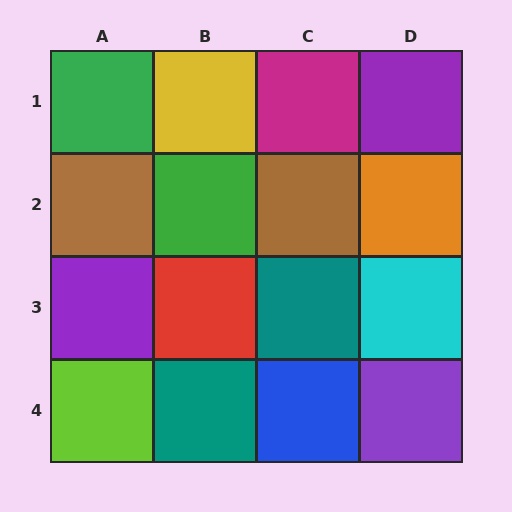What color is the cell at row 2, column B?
Green.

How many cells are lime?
1 cell is lime.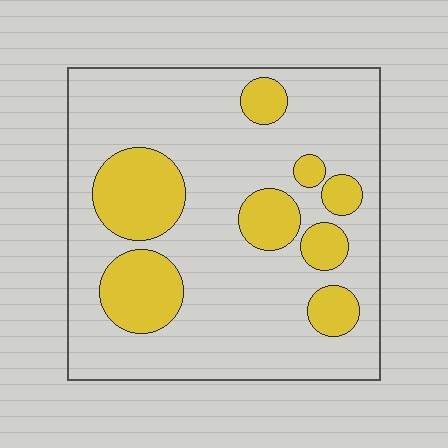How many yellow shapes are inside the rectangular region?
8.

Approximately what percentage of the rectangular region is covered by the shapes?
Approximately 25%.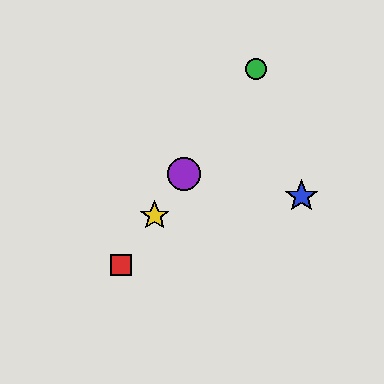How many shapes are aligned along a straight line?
4 shapes (the red square, the green circle, the yellow star, the purple circle) are aligned along a straight line.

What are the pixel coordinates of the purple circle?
The purple circle is at (184, 174).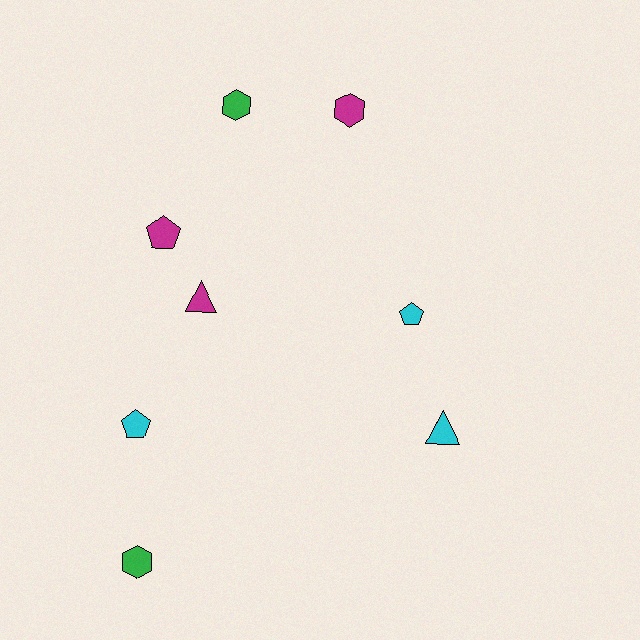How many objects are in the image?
There are 8 objects.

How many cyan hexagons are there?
There are no cyan hexagons.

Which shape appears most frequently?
Hexagon, with 3 objects.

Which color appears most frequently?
Magenta, with 3 objects.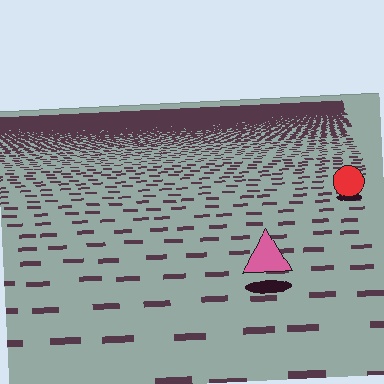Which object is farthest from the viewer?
The red circle is farthest from the viewer. It appears smaller and the ground texture around it is denser.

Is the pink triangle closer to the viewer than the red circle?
Yes. The pink triangle is closer — you can tell from the texture gradient: the ground texture is coarser near it.